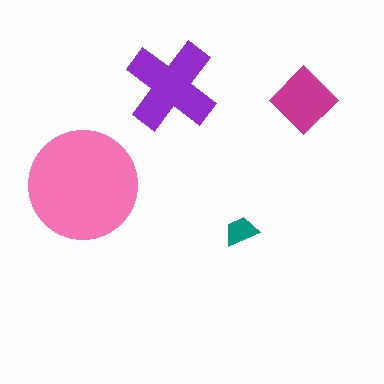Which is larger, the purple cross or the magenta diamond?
The purple cross.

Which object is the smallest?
The teal trapezoid.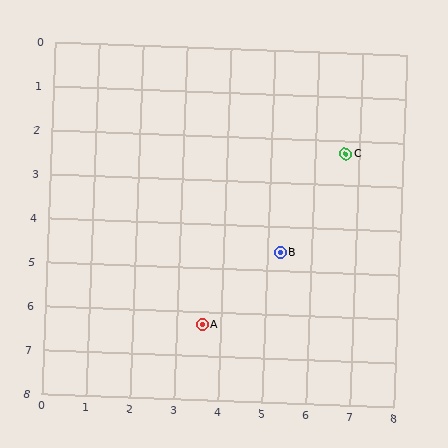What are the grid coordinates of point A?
Point A is at approximately (3.6, 6.3).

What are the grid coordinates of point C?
Point C is at approximately (6.7, 2.3).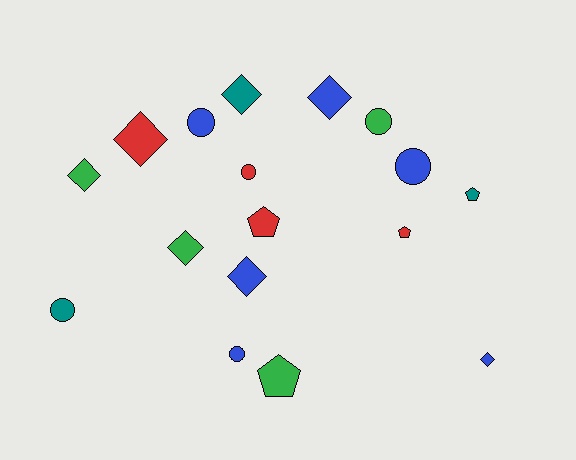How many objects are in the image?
There are 17 objects.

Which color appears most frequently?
Blue, with 6 objects.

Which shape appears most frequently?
Diamond, with 7 objects.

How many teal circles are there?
There is 1 teal circle.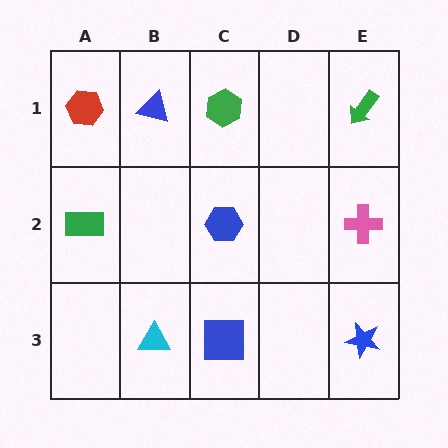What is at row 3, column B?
A cyan triangle.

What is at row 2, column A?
A green rectangle.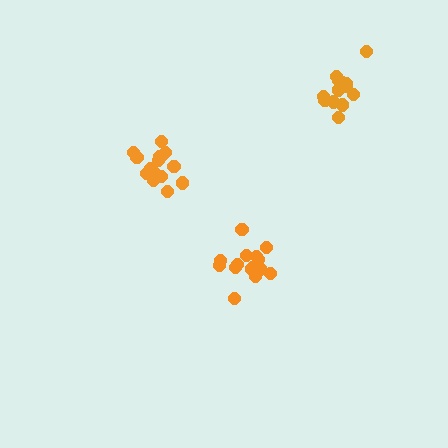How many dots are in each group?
Group 1: 15 dots, Group 2: 13 dots, Group 3: 16 dots (44 total).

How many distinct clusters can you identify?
There are 3 distinct clusters.